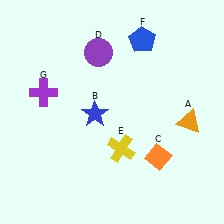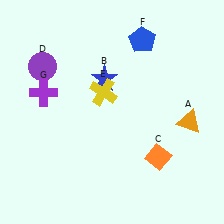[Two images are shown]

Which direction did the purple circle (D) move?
The purple circle (D) moved left.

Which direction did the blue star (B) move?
The blue star (B) moved up.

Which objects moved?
The objects that moved are: the blue star (B), the purple circle (D), the yellow cross (E).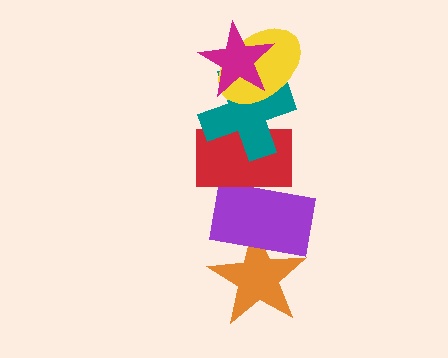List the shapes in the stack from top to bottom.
From top to bottom: the magenta star, the yellow ellipse, the teal cross, the red rectangle, the purple rectangle, the orange star.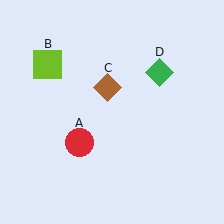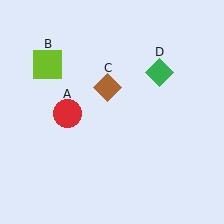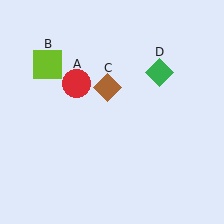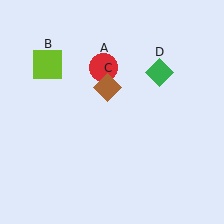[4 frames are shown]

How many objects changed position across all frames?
1 object changed position: red circle (object A).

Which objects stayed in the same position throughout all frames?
Lime square (object B) and brown diamond (object C) and green diamond (object D) remained stationary.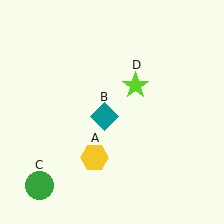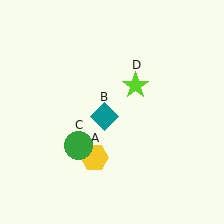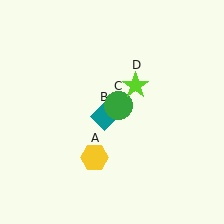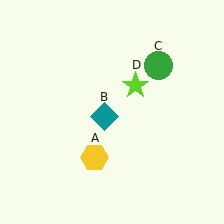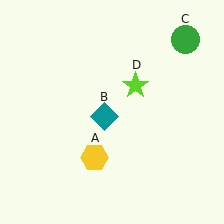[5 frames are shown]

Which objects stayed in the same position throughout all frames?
Yellow hexagon (object A) and teal diamond (object B) and lime star (object D) remained stationary.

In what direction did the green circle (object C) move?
The green circle (object C) moved up and to the right.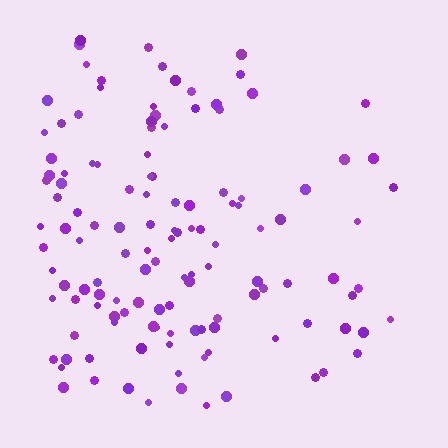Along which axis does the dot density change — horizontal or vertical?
Horizontal.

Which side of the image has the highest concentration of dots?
The left.